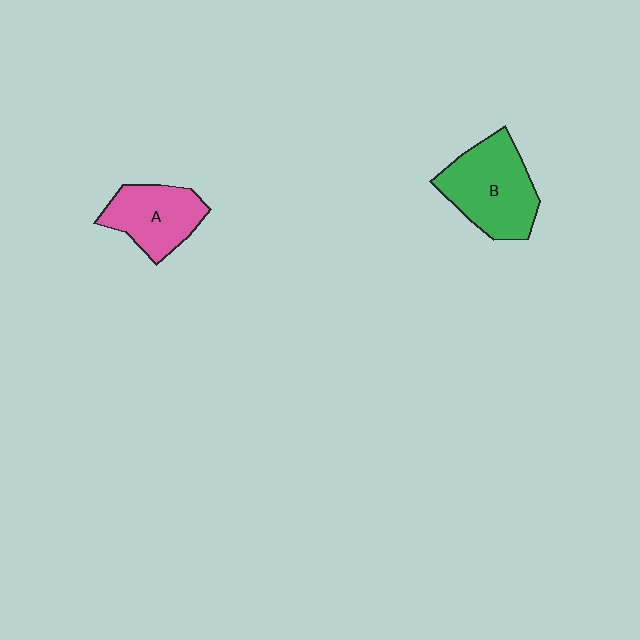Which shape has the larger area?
Shape B (green).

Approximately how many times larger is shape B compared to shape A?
Approximately 1.3 times.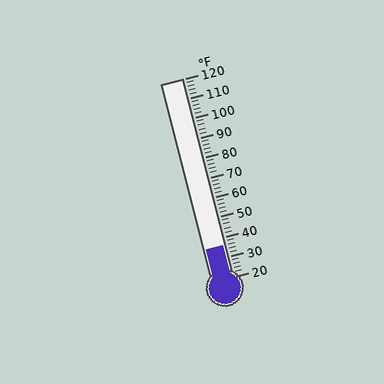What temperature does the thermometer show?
The thermometer shows approximately 36°F.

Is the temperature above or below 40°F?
The temperature is below 40°F.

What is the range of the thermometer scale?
The thermometer scale ranges from 20°F to 120°F.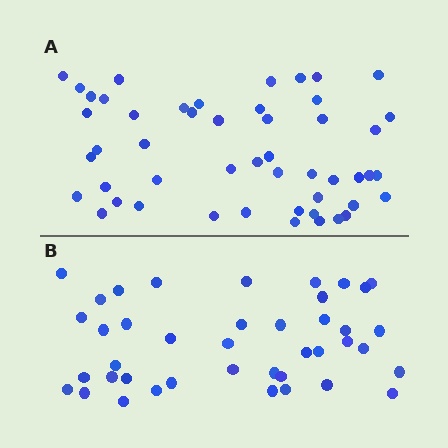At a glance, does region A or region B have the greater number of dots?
Region A (the top region) has more dots.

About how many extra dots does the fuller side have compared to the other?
Region A has roughly 8 or so more dots than region B.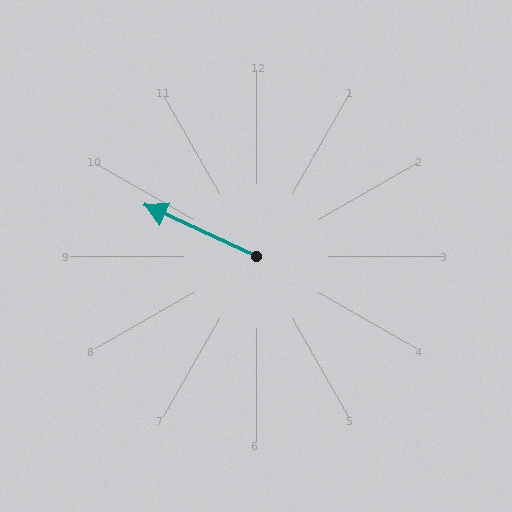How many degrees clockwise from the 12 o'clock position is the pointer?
Approximately 295 degrees.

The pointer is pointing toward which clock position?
Roughly 10 o'clock.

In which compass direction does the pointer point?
Northwest.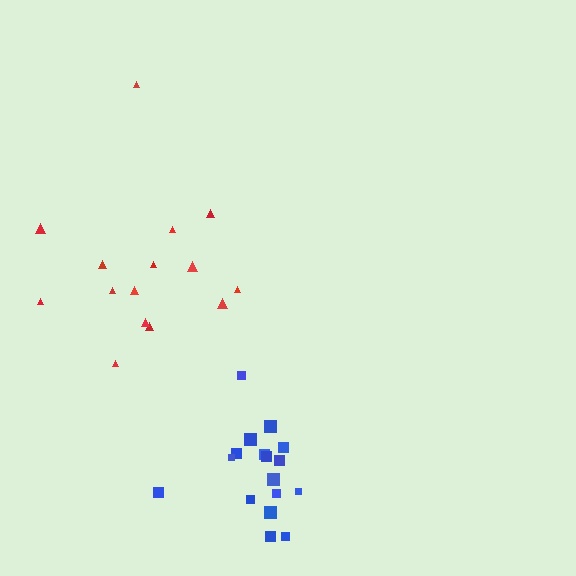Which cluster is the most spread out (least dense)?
Red.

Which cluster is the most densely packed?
Blue.